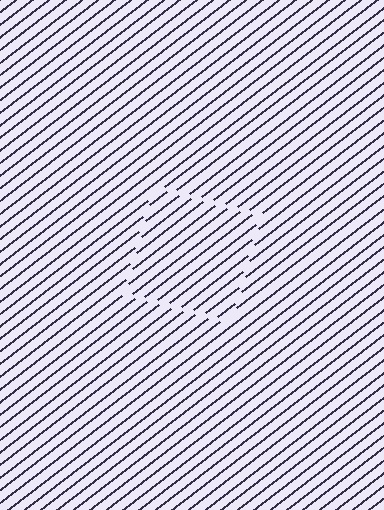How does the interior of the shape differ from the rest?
The interior of the shape contains the same grating, shifted by half a period — the contour is defined by the phase discontinuity where line-ends from the inner and outer gratings abut.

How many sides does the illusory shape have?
4 sides — the line-ends trace a square.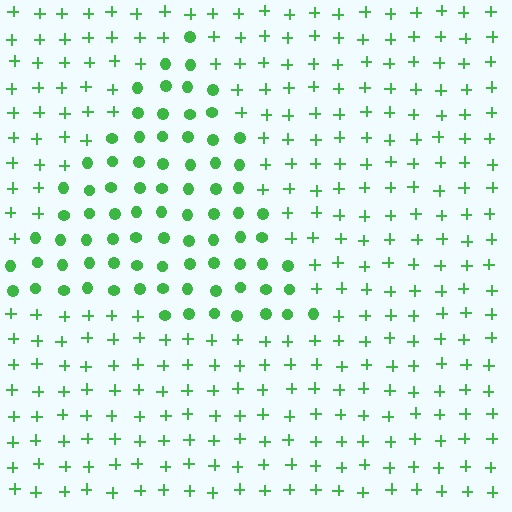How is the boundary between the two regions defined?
The boundary is defined by a change in element shape: circles inside vs. plus signs outside. All elements share the same color and spacing.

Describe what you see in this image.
The image is filled with small green elements arranged in a uniform grid. A triangle-shaped region contains circles, while the surrounding area contains plus signs. The boundary is defined purely by the change in element shape.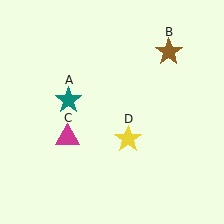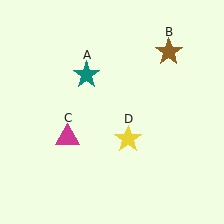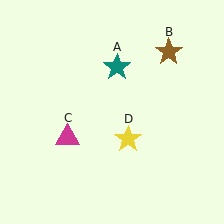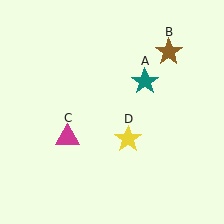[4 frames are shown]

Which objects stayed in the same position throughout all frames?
Brown star (object B) and magenta triangle (object C) and yellow star (object D) remained stationary.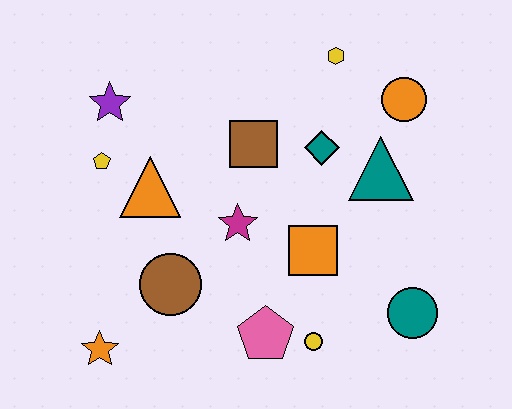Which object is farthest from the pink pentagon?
The yellow hexagon is farthest from the pink pentagon.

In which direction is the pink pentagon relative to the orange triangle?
The pink pentagon is below the orange triangle.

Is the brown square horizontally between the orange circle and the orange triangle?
Yes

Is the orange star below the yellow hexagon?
Yes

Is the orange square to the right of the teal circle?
No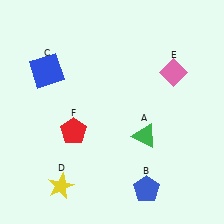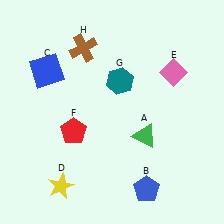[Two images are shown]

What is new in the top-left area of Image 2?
A brown cross (H) was added in the top-left area of Image 2.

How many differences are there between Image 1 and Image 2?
There are 2 differences between the two images.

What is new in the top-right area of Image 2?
A teal hexagon (G) was added in the top-right area of Image 2.